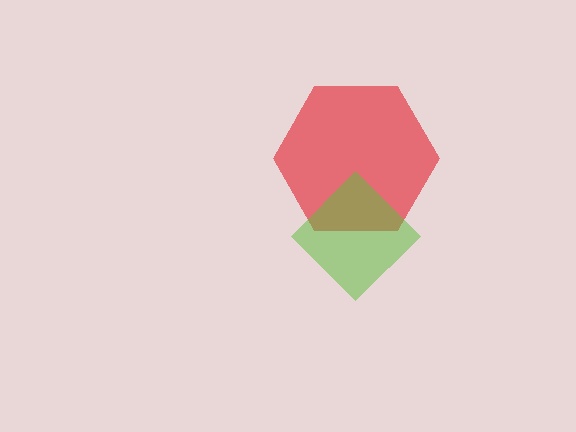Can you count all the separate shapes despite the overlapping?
Yes, there are 2 separate shapes.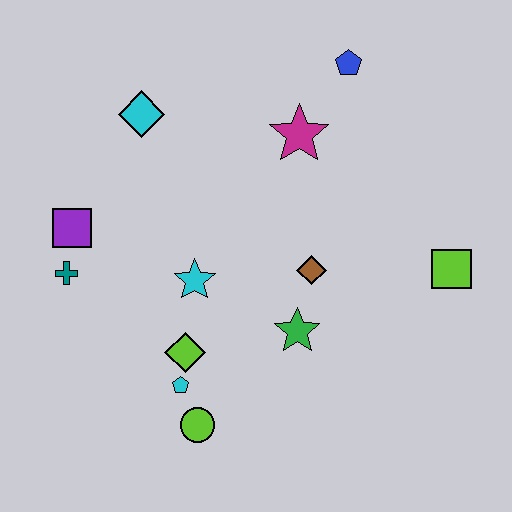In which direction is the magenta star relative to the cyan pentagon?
The magenta star is above the cyan pentagon.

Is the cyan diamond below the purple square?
No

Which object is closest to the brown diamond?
The green star is closest to the brown diamond.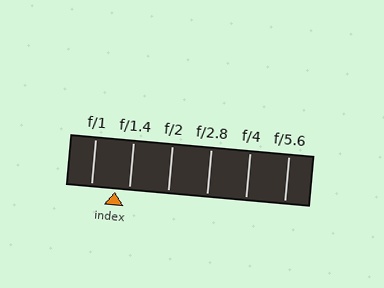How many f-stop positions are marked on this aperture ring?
There are 6 f-stop positions marked.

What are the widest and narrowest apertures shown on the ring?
The widest aperture shown is f/1 and the narrowest is f/5.6.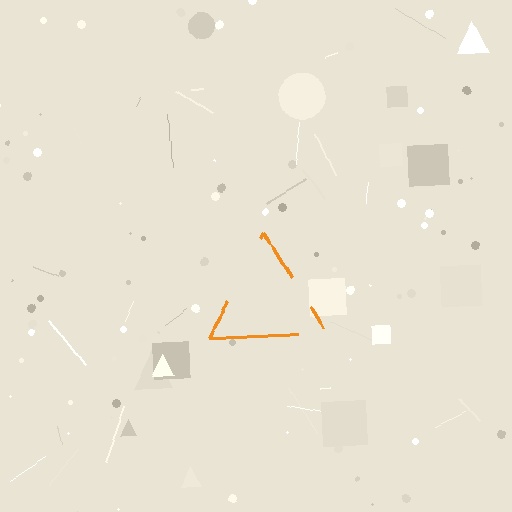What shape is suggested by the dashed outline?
The dashed outline suggests a triangle.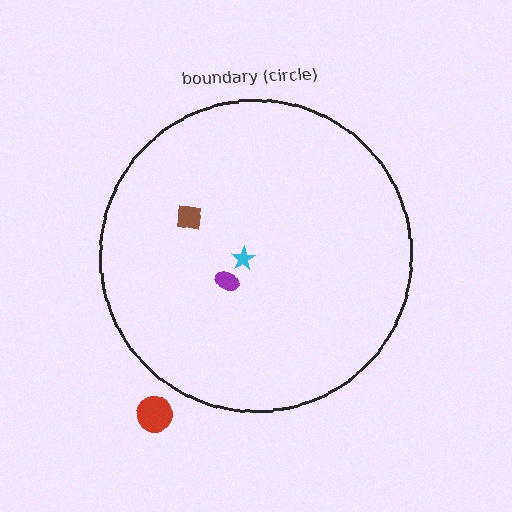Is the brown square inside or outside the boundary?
Inside.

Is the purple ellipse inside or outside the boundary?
Inside.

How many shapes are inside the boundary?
3 inside, 1 outside.